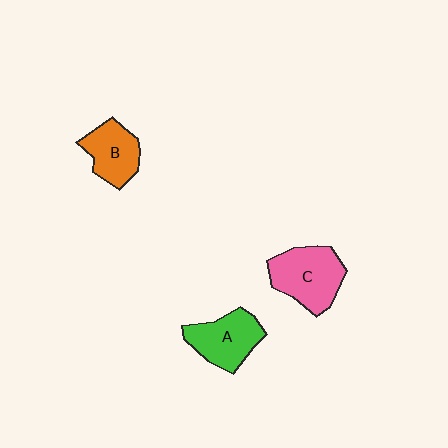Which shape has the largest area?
Shape C (pink).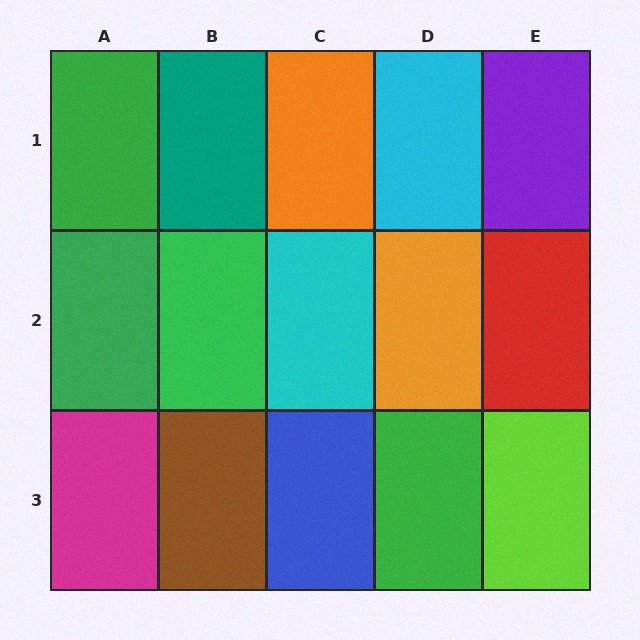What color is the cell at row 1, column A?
Green.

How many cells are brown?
1 cell is brown.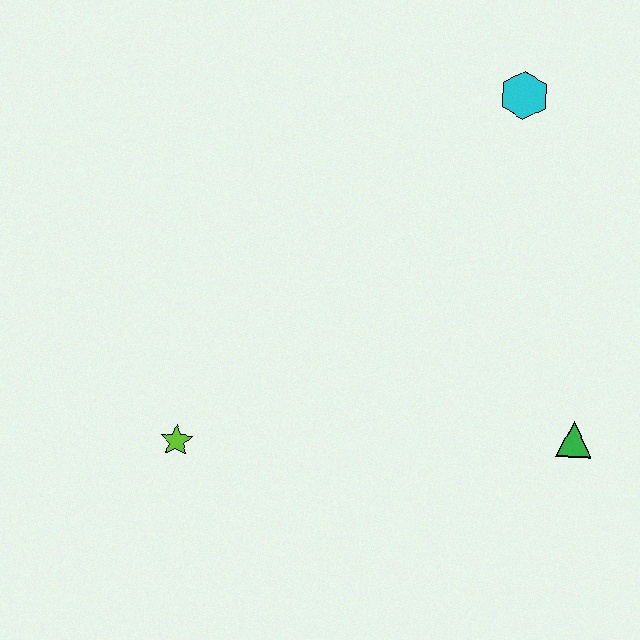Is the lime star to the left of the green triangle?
Yes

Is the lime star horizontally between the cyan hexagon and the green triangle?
No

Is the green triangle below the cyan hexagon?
Yes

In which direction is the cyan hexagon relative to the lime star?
The cyan hexagon is above the lime star.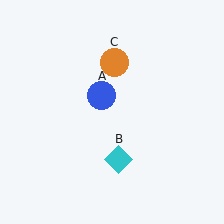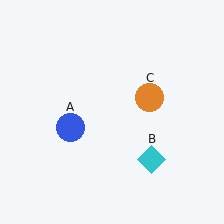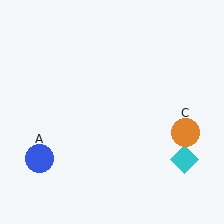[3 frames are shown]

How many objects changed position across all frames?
3 objects changed position: blue circle (object A), cyan diamond (object B), orange circle (object C).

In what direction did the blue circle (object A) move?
The blue circle (object A) moved down and to the left.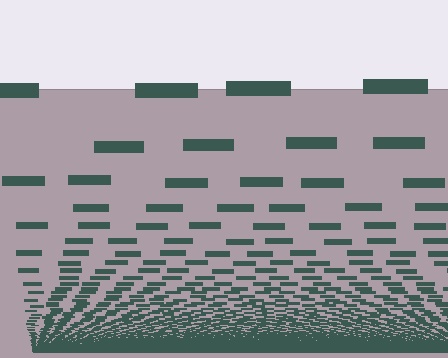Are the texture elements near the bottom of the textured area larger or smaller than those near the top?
Smaller. The gradient is inverted — elements near the bottom are smaller and denser.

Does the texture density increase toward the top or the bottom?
Density increases toward the bottom.